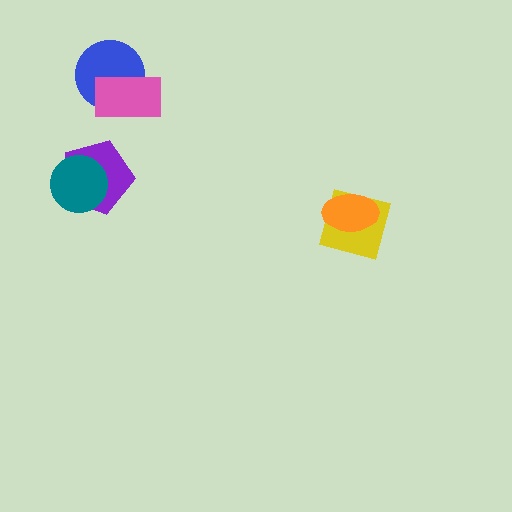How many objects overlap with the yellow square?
1 object overlaps with the yellow square.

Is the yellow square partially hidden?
Yes, it is partially covered by another shape.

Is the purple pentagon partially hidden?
Yes, it is partially covered by another shape.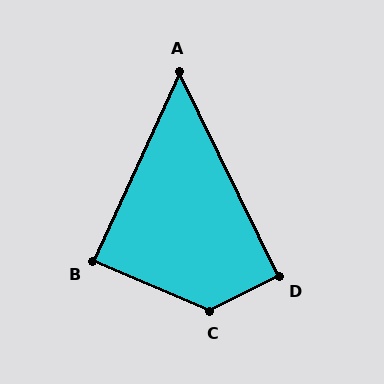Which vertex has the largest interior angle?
C, at approximately 130 degrees.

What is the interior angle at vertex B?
Approximately 89 degrees (approximately right).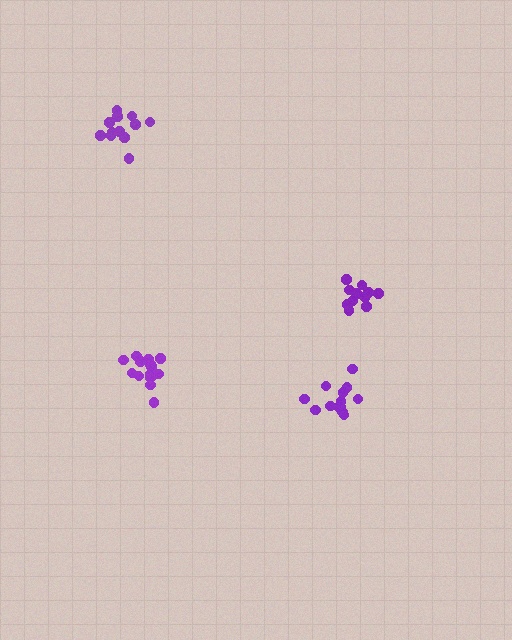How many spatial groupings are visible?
There are 4 spatial groupings.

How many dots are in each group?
Group 1: 12 dots, Group 2: 14 dots, Group 3: 13 dots, Group 4: 12 dots (51 total).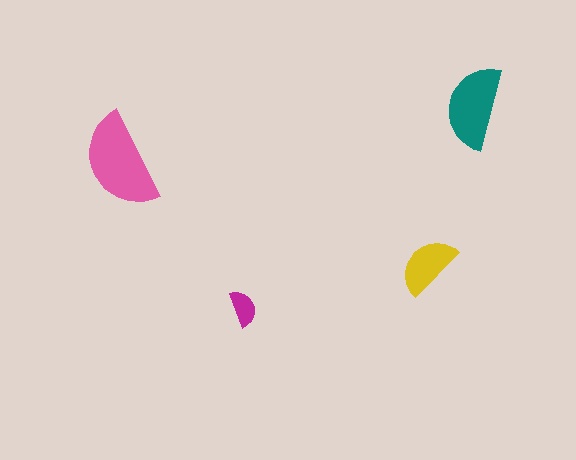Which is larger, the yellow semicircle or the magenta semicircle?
The yellow one.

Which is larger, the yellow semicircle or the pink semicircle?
The pink one.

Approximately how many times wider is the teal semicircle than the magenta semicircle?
About 2.5 times wider.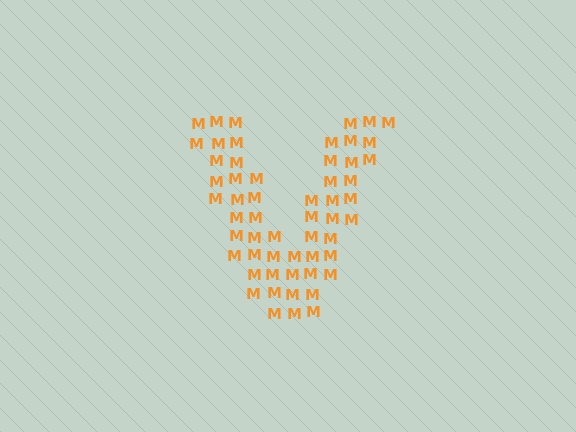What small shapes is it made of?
It is made of small letter M's.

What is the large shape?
The large shape is the letter V.